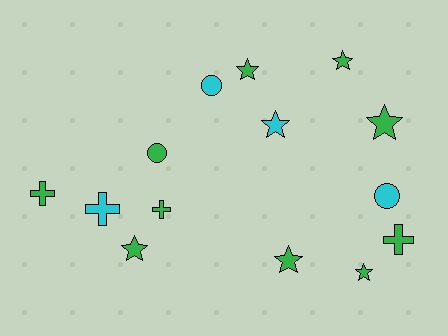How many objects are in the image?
There are 14 objects.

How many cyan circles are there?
There are 2 cyan circles.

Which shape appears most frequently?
Star, with 7 objects.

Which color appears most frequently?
Green, with 10 objects.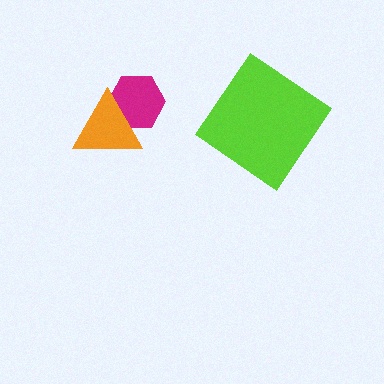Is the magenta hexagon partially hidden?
Yes, it is partially covered by another shape.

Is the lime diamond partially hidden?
No, no other shape covers it.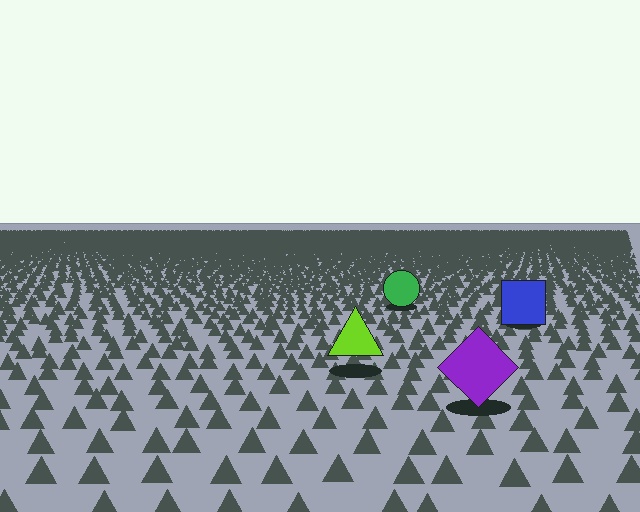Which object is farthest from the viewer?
The green circle is farthest from the viewer. It appears smaller and the ground texture around it is denser.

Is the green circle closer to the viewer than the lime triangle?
No. The lime triangle is closer — you can tell from the texture gradient: the ground texture is coarser near it.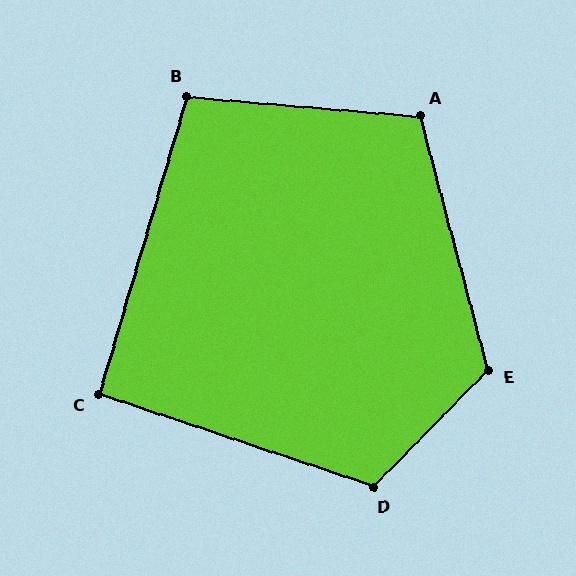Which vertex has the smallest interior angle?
C, at approximately 92 degrees.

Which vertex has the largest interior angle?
E, at approximately 121 degrees.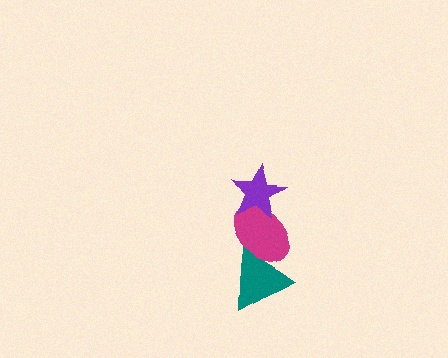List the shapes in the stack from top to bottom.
From top to bottom: the purple star, the magenta ellipse, the teal triangle.